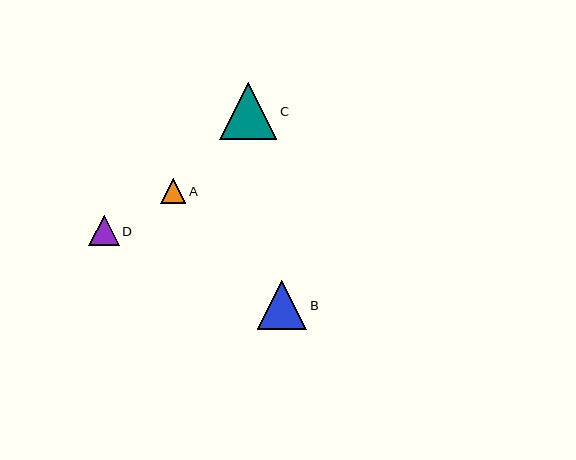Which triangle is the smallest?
Triangle A is the smallest with a size of approximately 25 pixels.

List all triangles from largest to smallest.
From largest to smallest: C, B, D, A.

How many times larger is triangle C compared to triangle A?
Triangle C is approximately 2.3 times the size of triangle A.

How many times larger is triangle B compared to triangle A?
Triangle B is approximately 2.0 times the size of triangle A.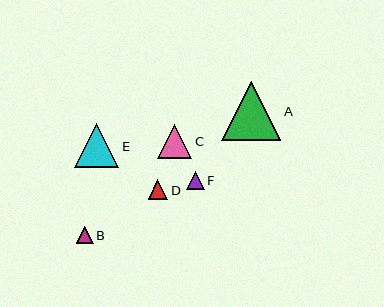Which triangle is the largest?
Triangle A is the largest with a size of approximately 59 pixels.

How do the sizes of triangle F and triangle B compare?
Triangle F and triangle B are approximately the same size.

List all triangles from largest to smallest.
From largest to smallest: A, E, C, D, F, B.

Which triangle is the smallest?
Triangle B is the smallest with a size of approximately 17 pixels.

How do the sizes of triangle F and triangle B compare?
Triangle F and triangle B are approximately the same size.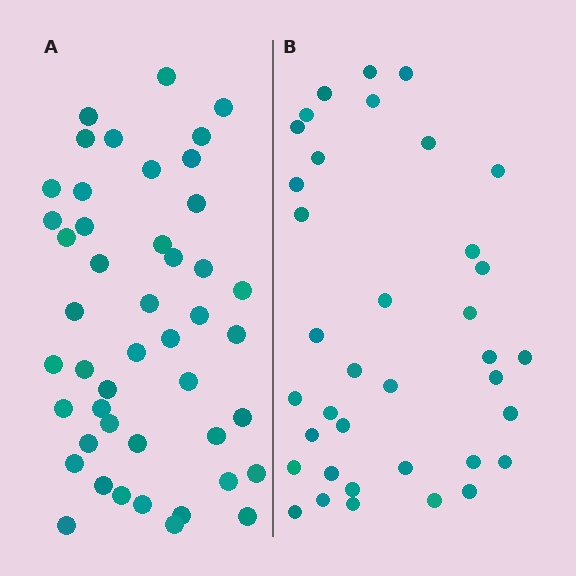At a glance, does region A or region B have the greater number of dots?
Region A (the left region) has more dots.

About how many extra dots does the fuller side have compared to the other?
Region A has roughly 8 or so more dots than region B.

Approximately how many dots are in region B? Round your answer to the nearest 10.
About 40 dots. (The exact count is 37, which rounds to 40.)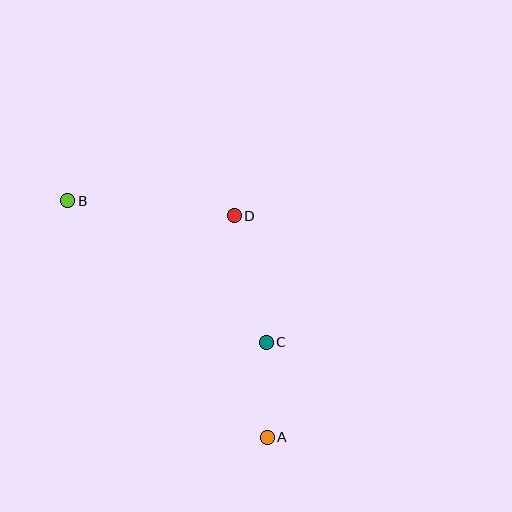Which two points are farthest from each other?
Points A and B are farthest from each other.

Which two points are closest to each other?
Points A and C are closest to each other.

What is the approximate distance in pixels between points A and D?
The distance between A and D is approximately 224 pixels.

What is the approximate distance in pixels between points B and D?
The distance between B and D is approximately 167 pixels.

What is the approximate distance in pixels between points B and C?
The distance between B and C is approximately 244 pixels.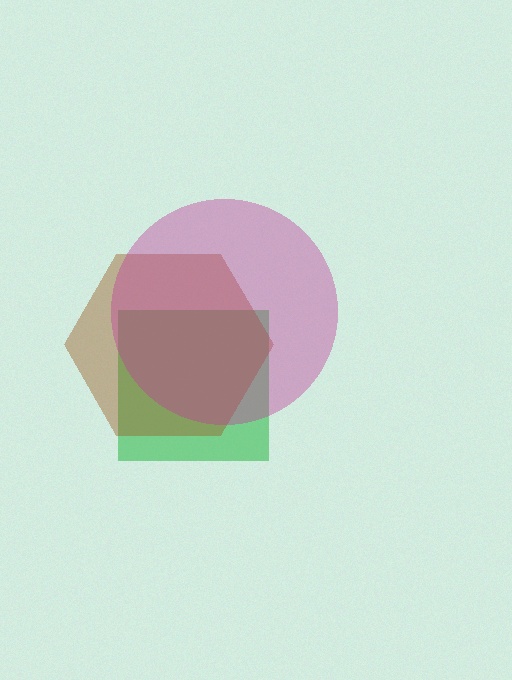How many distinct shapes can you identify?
There are 3 distinct shapes: a green square, a brown hexagon, a magenta circle.